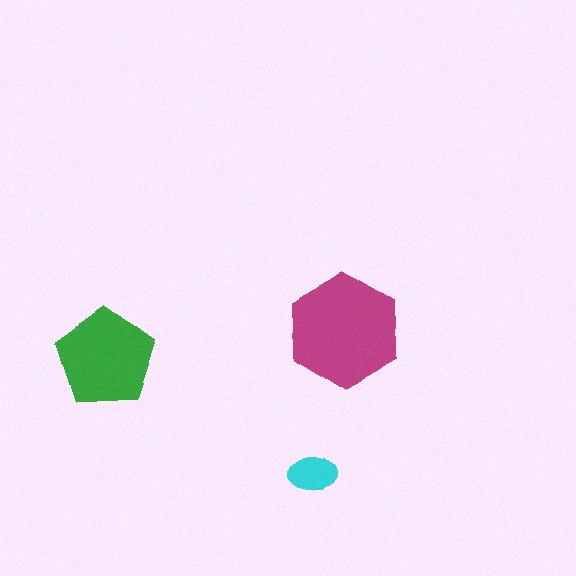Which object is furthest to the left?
The green pentagon is leftmost.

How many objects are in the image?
There are 3 objects in the image.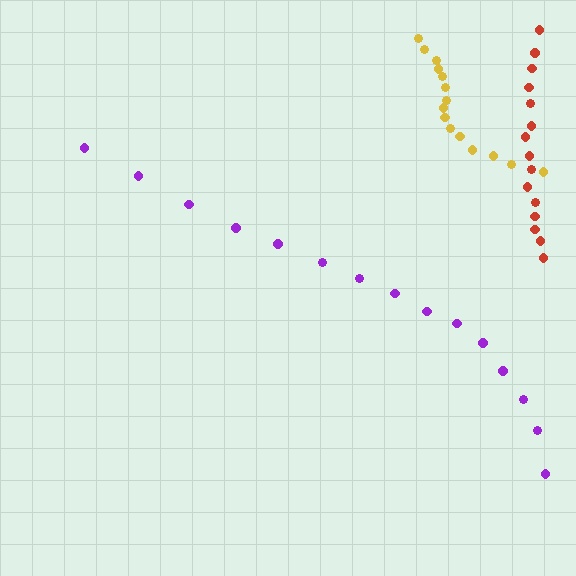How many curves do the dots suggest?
There are 3 distinct paths.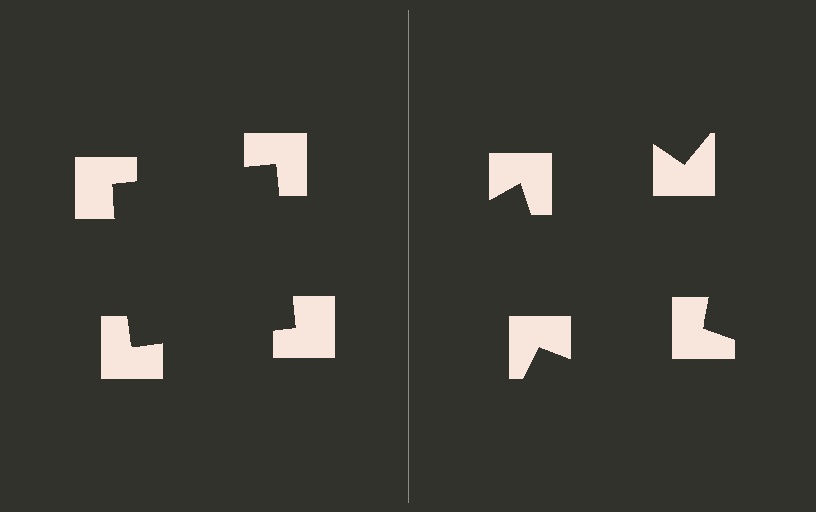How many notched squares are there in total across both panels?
8 — 4 on each side.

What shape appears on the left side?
An illusory square.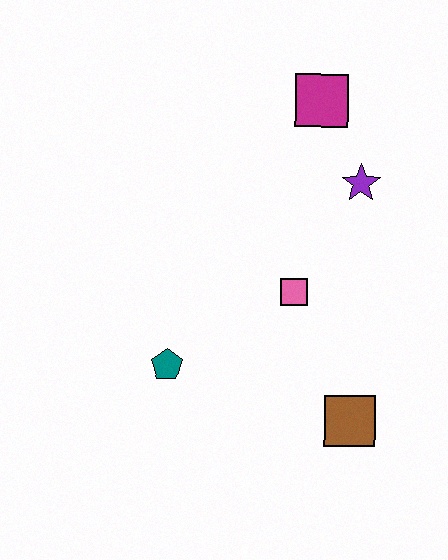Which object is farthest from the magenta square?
The brown square is farthest from the magenta square.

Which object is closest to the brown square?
The pink square is closest to the brown square.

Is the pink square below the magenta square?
Yes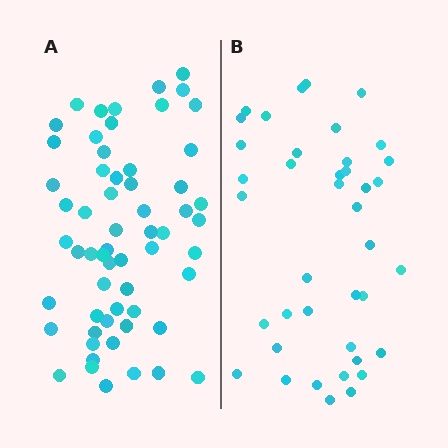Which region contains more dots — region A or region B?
Region A (the left region) has more dots.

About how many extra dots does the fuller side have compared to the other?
Region A has approximately 20 more dots than region B.